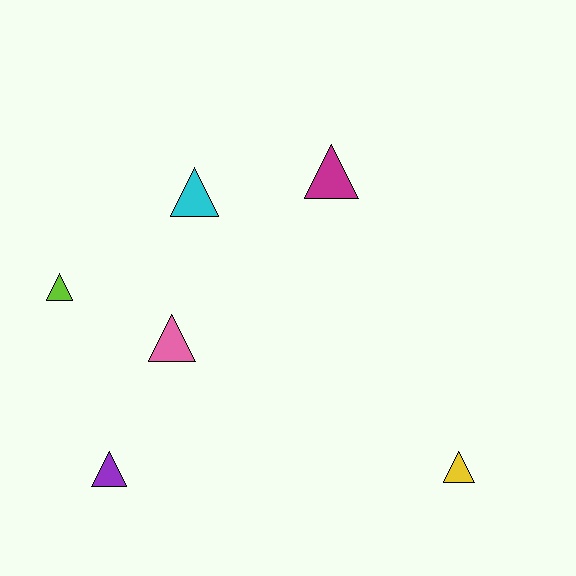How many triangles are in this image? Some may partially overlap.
There are 6 triangles.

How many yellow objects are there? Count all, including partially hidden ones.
There is 1 yellow object.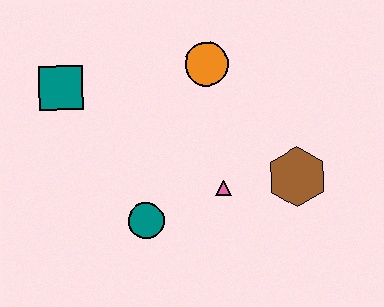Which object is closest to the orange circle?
The pink triangle is closest to the orange circle.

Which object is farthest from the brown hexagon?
The teal square is farthest from the brown hexagon.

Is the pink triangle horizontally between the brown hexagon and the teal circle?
Yes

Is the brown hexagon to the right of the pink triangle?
Yes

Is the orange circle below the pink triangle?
No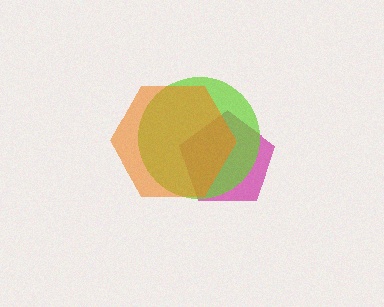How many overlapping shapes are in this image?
There are 3 overlapping shapes in the image.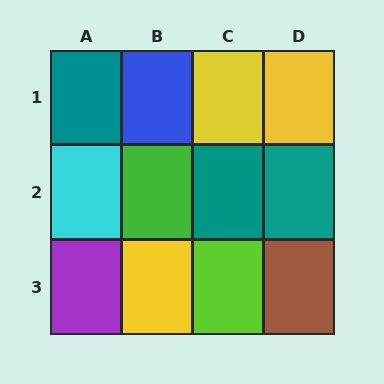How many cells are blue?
1 cell is blue.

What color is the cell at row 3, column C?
Lime.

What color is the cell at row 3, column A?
Purple.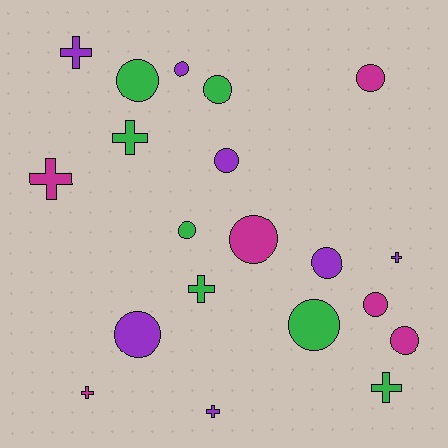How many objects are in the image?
There are 20 objects.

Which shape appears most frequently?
Circle, with 12 objects.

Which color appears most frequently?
Green, with 7 objects.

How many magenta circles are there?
There are 4 magenta circles.